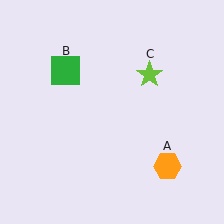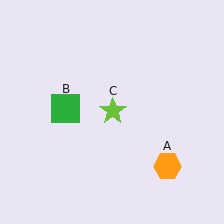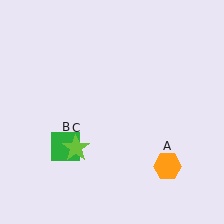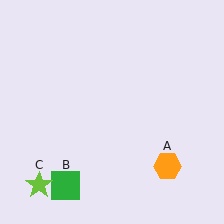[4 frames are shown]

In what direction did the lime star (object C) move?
The lime star (object C) moved down and to the left.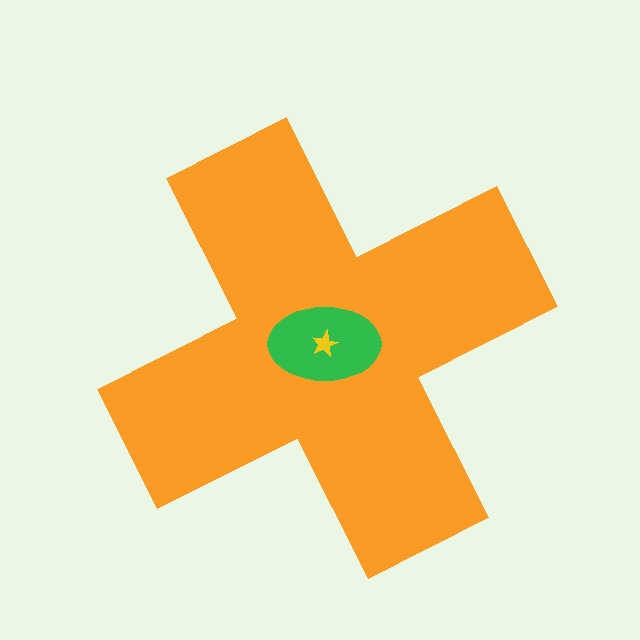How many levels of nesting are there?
3.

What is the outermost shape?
The orange cross.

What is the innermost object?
The yellow star.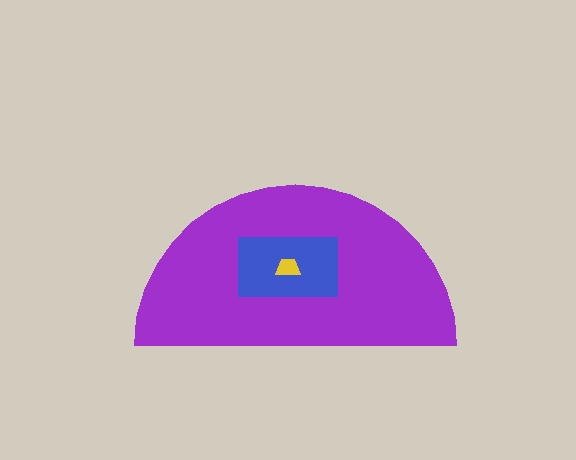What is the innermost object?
The yellow trapezoid.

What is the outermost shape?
The purple semicircle.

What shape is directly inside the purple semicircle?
The blue rectangle.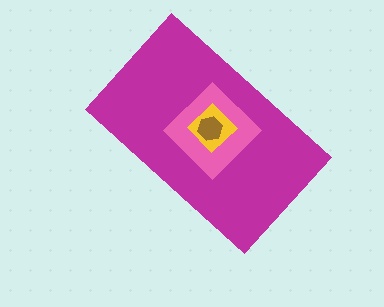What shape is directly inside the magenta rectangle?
The pink diamond.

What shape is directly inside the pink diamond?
The yellow diamond.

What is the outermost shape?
The magenta rectangle.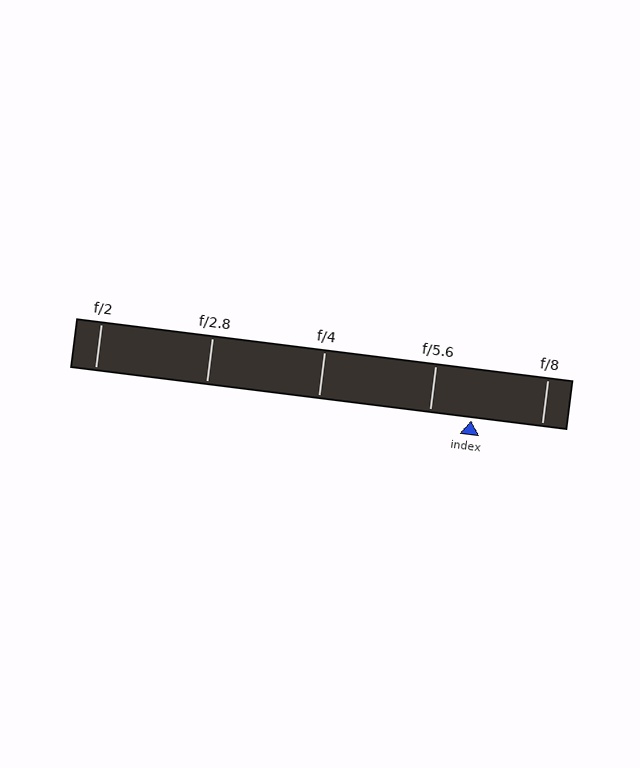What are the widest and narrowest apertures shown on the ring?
The widest aperture shown is f/2 and the narrowest is f/8.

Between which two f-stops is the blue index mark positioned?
The index mark is between f/5.6 and f/8.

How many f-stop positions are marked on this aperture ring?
There are 5 f-stop positions marked.